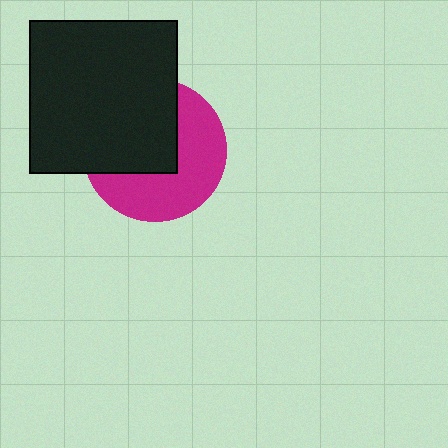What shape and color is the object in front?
The object in front is a black rectangle.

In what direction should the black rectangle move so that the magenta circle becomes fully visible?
The black rectangle should move toward the upper-left. That is the shortest direction to clear the overlap and leave the magenta circle fully visible.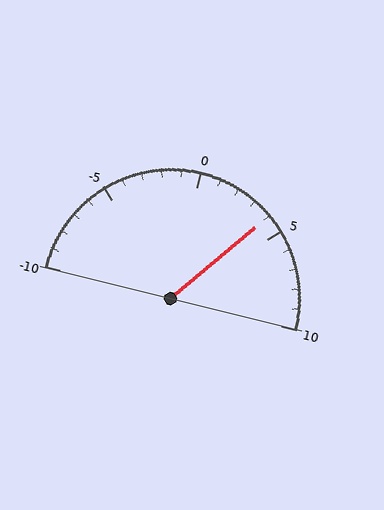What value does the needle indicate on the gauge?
The needle indicates approximately 4.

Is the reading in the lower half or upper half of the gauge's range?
The reading is in the upper half of the range (-10 to 10).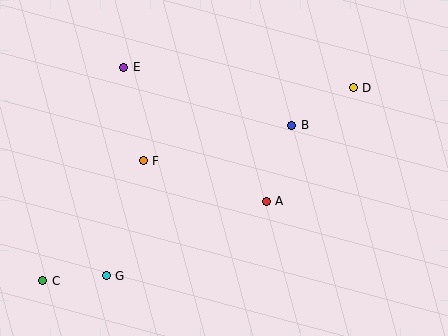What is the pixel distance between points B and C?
The distance between B and C is 294 pixels.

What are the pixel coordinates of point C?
Point C is at (43, 281).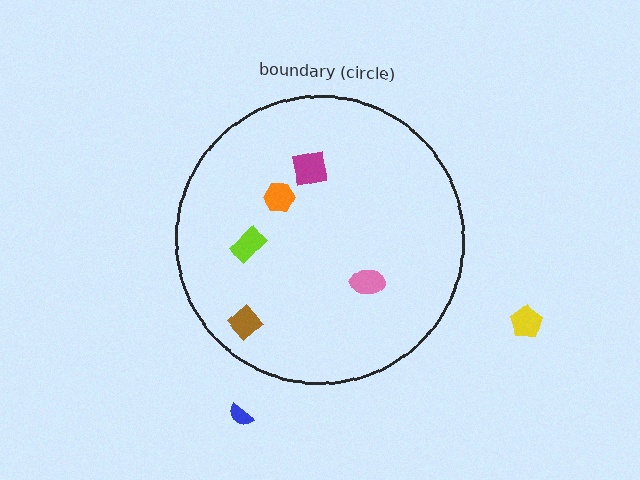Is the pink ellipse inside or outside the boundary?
Inside.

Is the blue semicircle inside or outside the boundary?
Outside.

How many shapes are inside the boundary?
5 inside, 2 outside.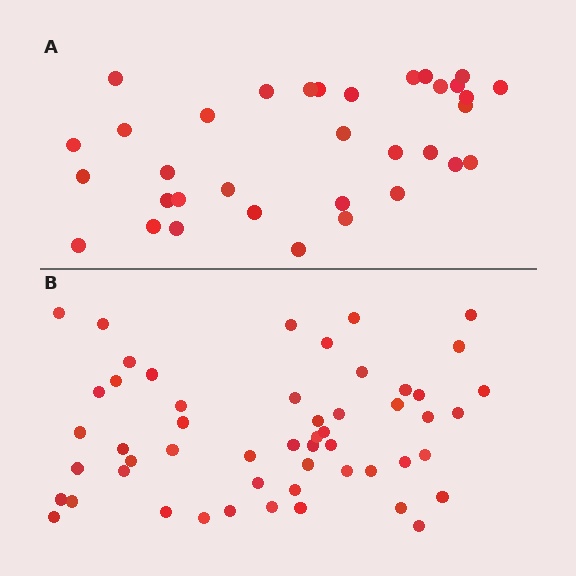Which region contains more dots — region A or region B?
Region B (the bottom region) has more dots.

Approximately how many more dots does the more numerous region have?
Region B has approximately 20 more dots than region A.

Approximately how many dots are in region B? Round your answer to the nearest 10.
About 50 dots. (The exact count is 53, which rounds to 50.)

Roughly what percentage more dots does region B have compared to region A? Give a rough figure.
About 55% more.